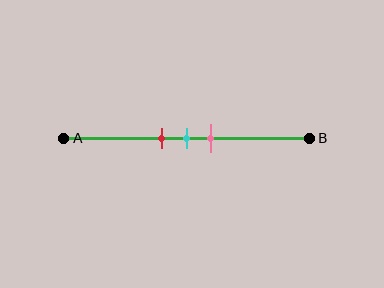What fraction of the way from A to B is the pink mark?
The pink mark is approximately 60% (0.6) of the way from A to B.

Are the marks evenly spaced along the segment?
Yes, the marks are approximately evenly spaced.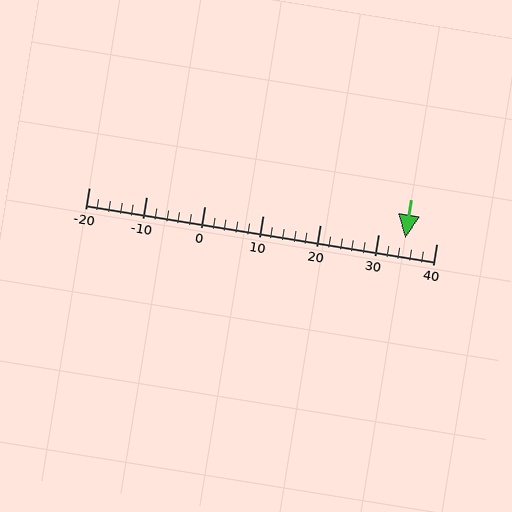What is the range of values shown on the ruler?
The ruler shows values from -20 to 40.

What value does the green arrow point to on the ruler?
The green arrow points to approximately 35.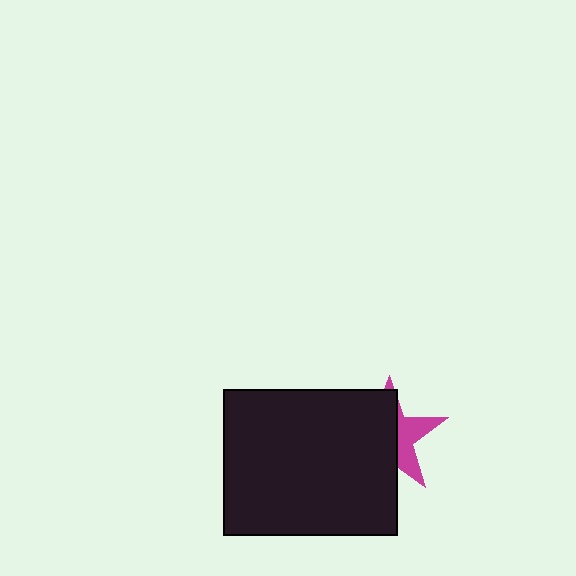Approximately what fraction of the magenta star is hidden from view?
Roughly 63% of the magenta star is hidden behind the black rectangle.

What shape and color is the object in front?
The object in front is a black rectangle.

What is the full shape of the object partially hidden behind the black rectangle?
The partially hidden object is a magenta star.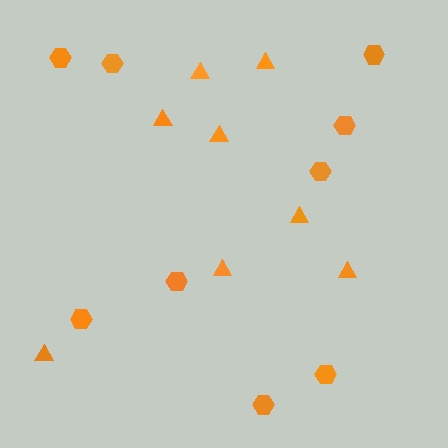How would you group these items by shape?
There are 2 groups: one group of triangles (8) and one group of hexagons (9).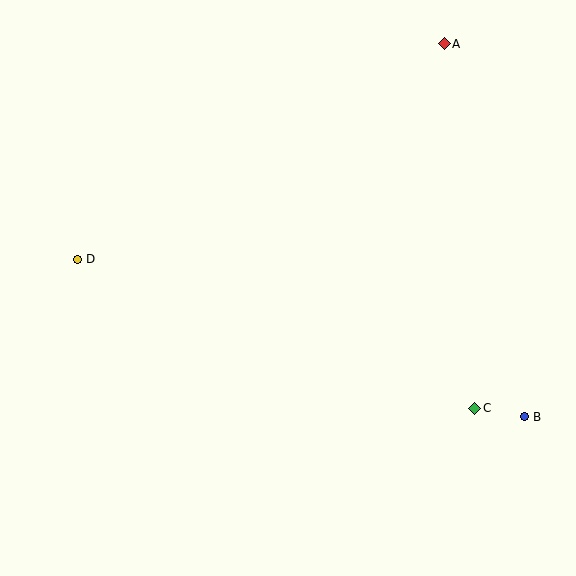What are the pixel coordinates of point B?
Point B is at (525, 417).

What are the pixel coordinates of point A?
Point A is at (444, 44).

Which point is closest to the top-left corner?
Point D is closest to the top-left corner.